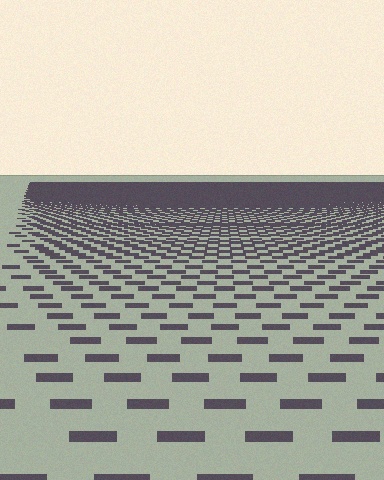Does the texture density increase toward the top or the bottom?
Density increases toward the top.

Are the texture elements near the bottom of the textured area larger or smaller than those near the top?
Larger. Near the bottom, elements are closer to the viewer and appear at a bigger on-screen size.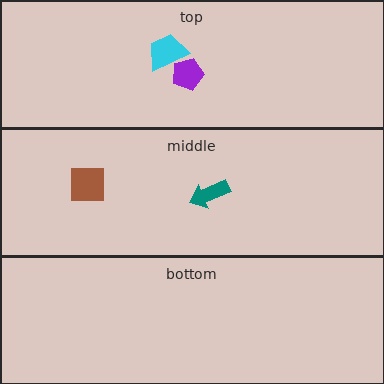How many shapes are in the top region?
2.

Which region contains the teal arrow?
The middle region.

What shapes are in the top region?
The cyan trapezoid, the purple pentagon.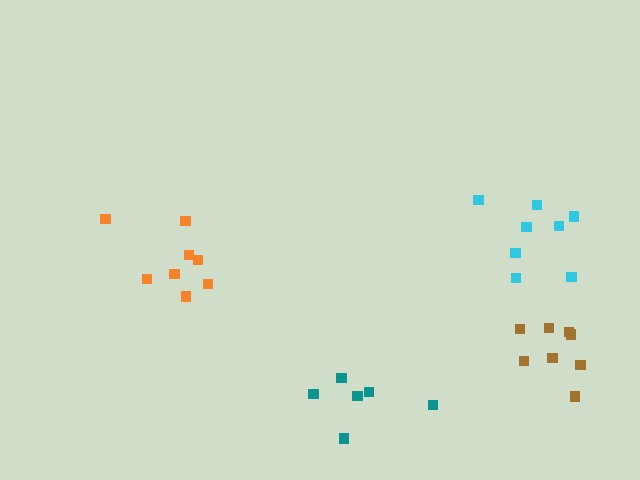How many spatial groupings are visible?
There are 4 spatial groupings.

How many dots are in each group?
Group 1: 8 dots, Group 2: 6 dots, Group 3: 8 dots, Group 4: 8 dots (30 total).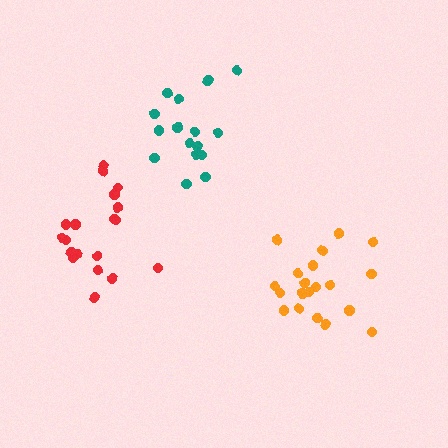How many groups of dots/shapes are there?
There are 3 groups.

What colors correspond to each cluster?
The clusters are colored: teal, red, orange.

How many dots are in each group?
Group 1: 16 dots, Group 2: 19 dots, Group 3: 20 dots (55 total).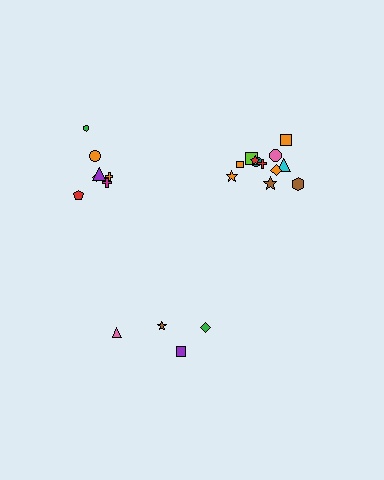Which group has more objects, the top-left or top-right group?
The top-right group.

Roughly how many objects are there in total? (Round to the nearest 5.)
Roughly 25 objects in total.